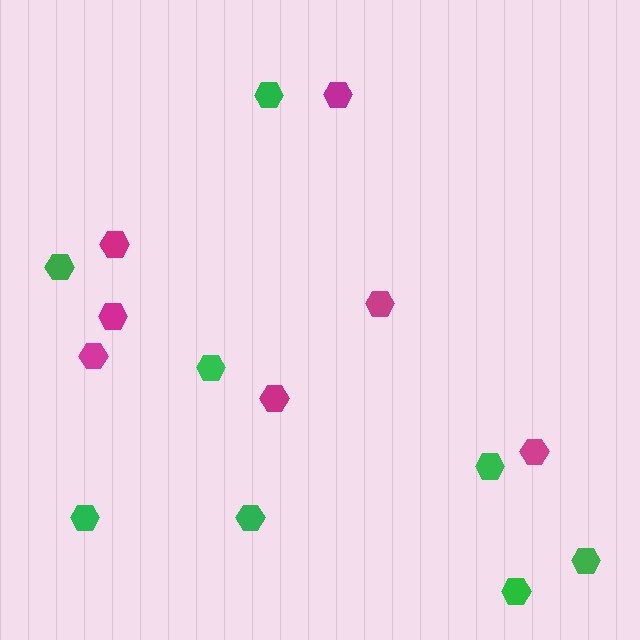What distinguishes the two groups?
There are 2 groups: one group of green hexagons (8) and one group of magenta hexagons (7).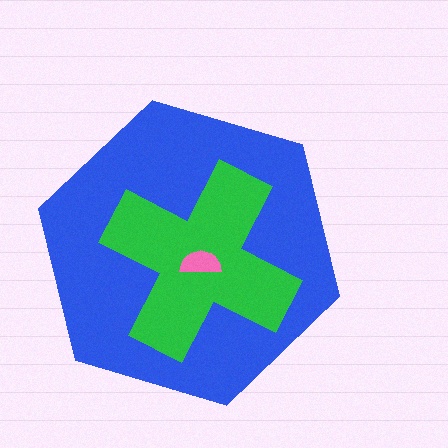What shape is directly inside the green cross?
The pink semicircle.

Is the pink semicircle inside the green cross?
Yes.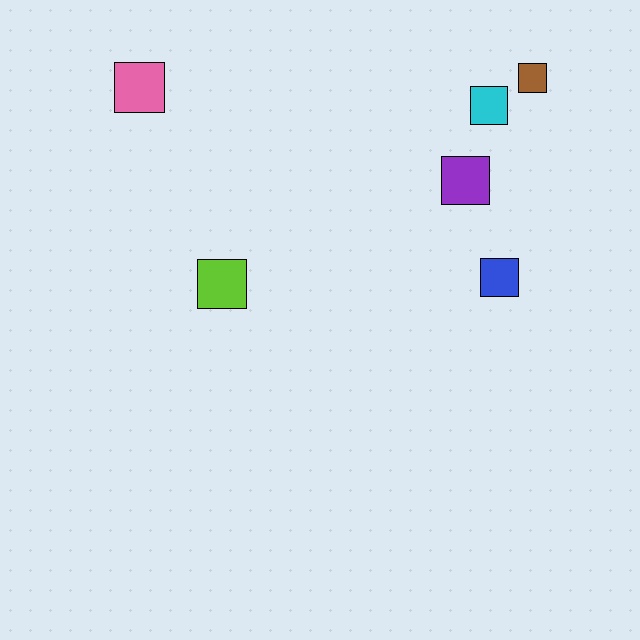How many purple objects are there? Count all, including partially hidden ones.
There is 1 purple object.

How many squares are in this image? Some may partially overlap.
There are 6 squares.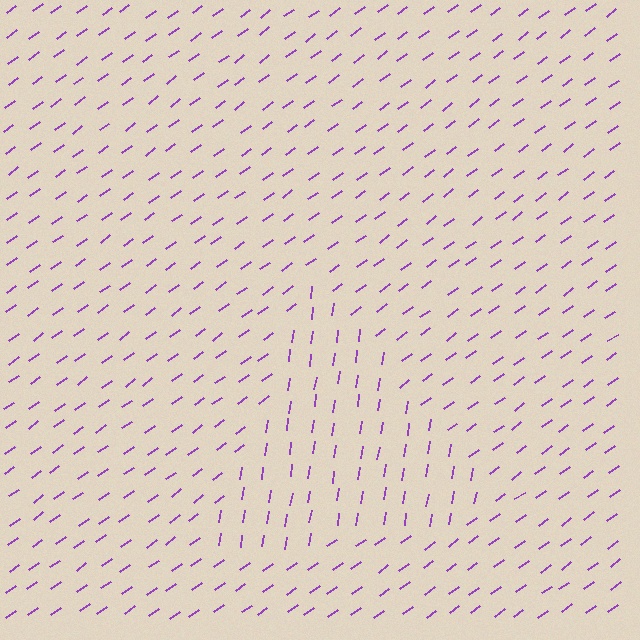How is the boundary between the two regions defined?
The boundary is defined purely by a change in line orientation (approximately 45 degrees difference). All lines are the same color and thickness.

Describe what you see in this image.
The image is filled with small purple line segments. A triangle region in the image has lines oriented differently from the surrounding lines, creating a visible texture boundary.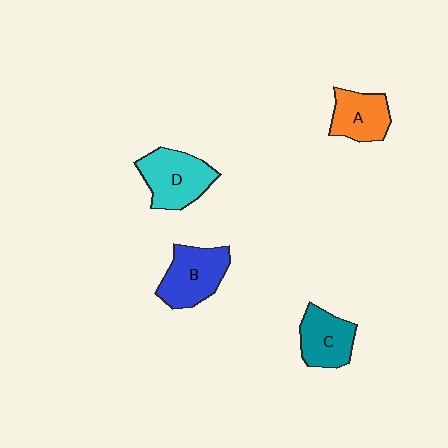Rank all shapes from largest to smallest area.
From largest to smallest: D (cyan), B (blue), C (teal), A (orange).